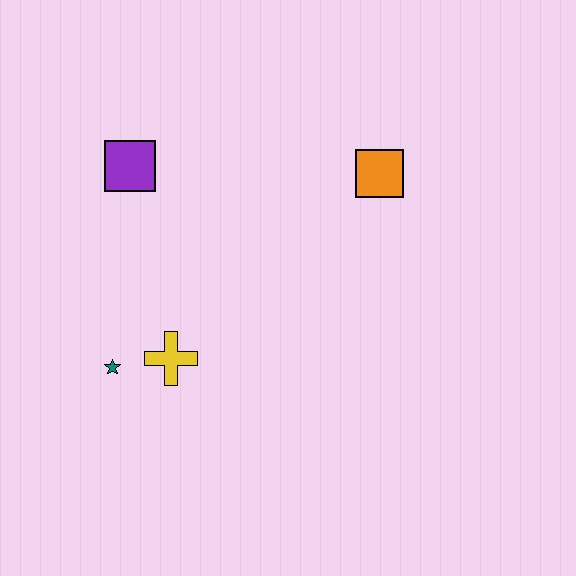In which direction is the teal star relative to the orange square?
The teal star is to the left of the orange square.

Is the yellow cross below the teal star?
No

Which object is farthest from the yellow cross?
The orange square is farthest from the yellow cross.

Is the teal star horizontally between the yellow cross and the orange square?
No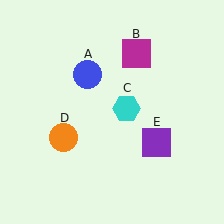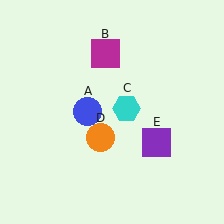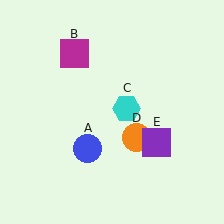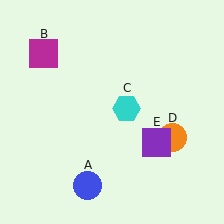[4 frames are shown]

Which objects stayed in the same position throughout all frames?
Cyan hexagon (object C) and purple square (object E) remained stationary.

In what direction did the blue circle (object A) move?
The blue circle (object A) moved down.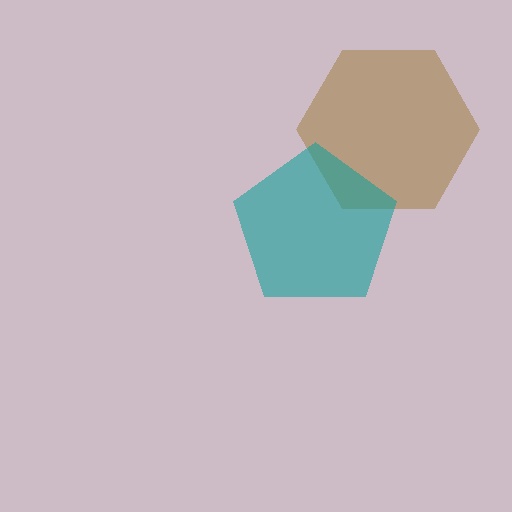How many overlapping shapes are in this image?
There are 2 overlapping shapes in the image.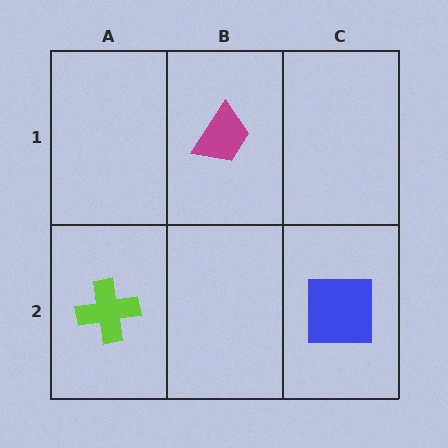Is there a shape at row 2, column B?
No, that cell is empty.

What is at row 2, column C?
A blue square.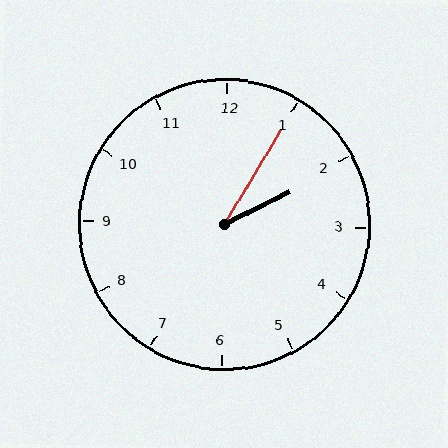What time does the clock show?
2:05.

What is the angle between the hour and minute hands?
Approximately 32 degrees.